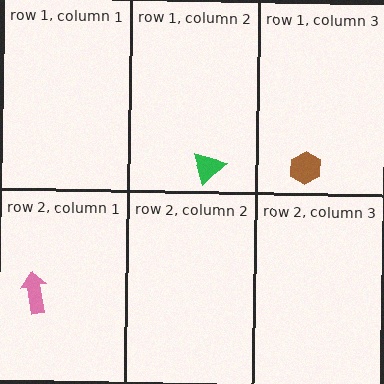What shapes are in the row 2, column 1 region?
The pink arrow.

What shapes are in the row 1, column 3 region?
The brown hexagon.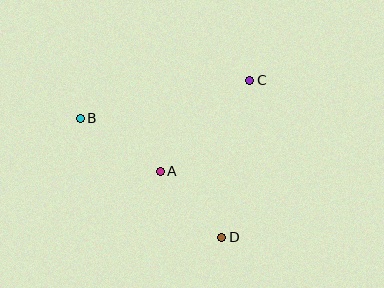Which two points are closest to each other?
Points A and D are closest to each other.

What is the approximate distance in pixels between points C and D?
The distance between C and D is approximately 160 pixels.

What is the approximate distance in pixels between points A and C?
The distance between A and C is approximately 128 pixels.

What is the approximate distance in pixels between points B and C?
The distance between B and C is approximately 174 pixels.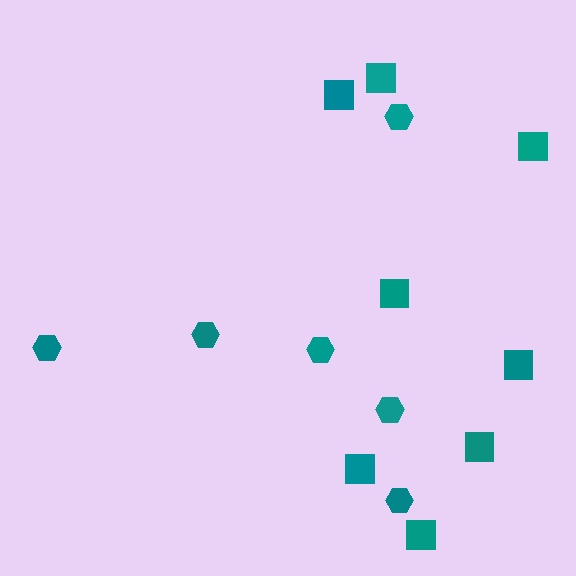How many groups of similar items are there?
There are 2 groups: one group of squares (8) and one group of hexagons (6).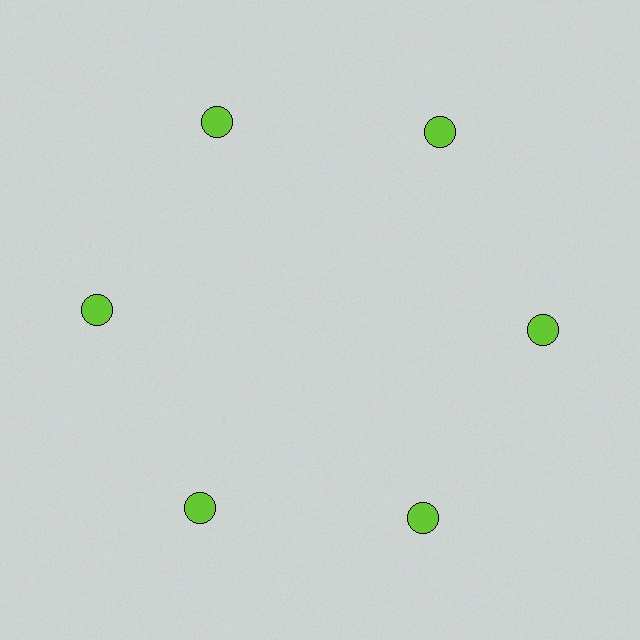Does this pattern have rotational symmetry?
Yes, this pattern has 6-fold rotational symmetry. It looks the same after rotating 60 degrees around the center.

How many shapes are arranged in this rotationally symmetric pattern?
There are 6 shapes, arranged in 6 groups of 1.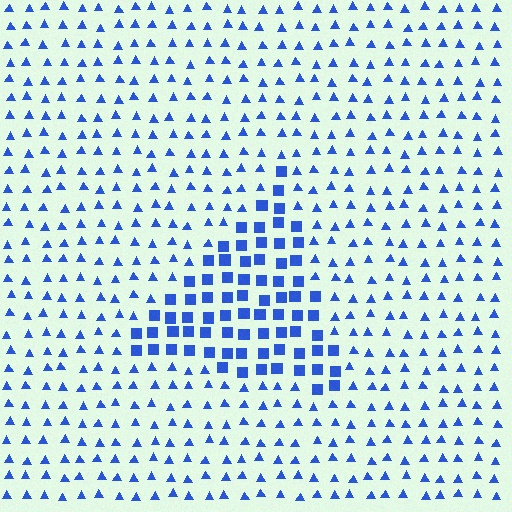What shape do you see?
I see a triangle.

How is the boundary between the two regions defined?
The boundary is defined by a change in element shape: squares inside vs. triangles outside. All elements share the same color and spacing.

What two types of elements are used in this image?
The image uses squares inside the triangle region and triangles outside it.